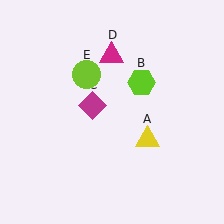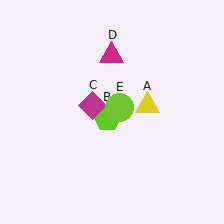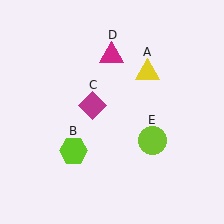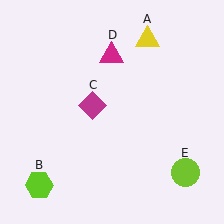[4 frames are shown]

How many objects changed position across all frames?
3 objects changed position: yellow triangle (object A), lime hexagon (object B), lime circle (object E).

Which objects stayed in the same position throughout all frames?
Magenta diamond (object C) and magenta triangle (object D) remained stationary.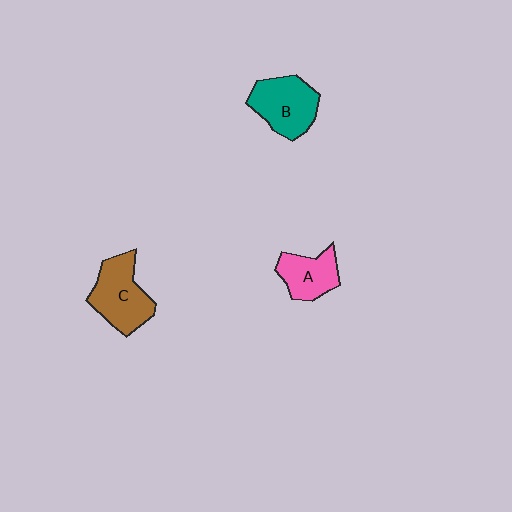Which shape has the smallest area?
Shape A (pink).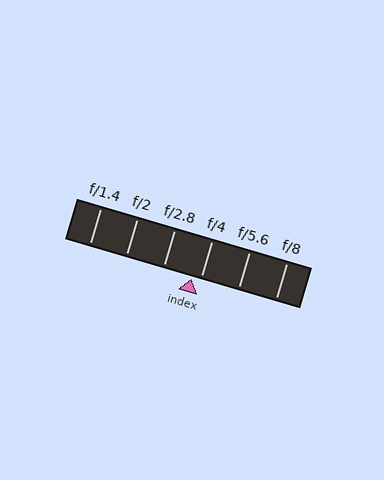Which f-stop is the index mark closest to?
The index mark is closest to f/4.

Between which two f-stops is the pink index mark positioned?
The index mark is between f/2.8 and f/4.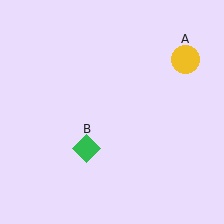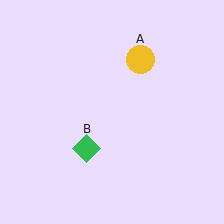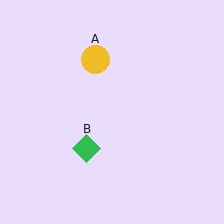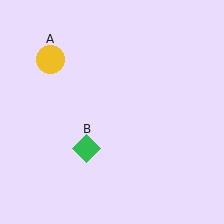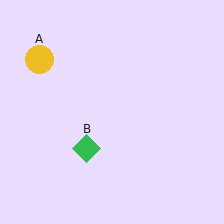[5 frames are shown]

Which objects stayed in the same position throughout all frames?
Green diamond (object B) remained stationary.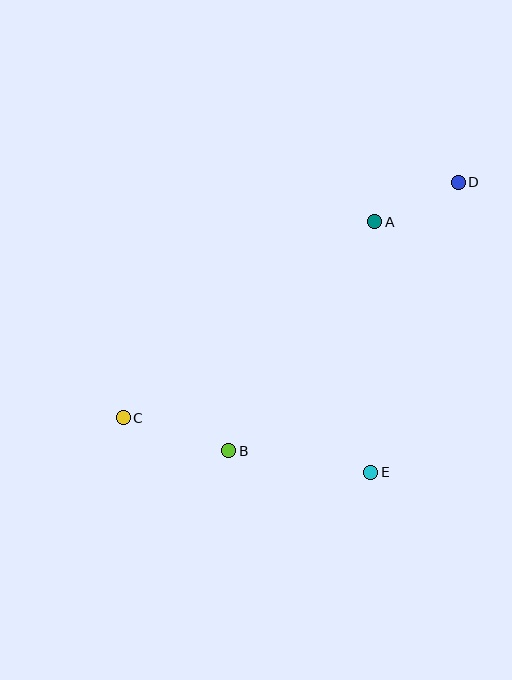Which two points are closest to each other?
Points A and D are closest to each other.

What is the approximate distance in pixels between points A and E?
The distance between A and E is approximately 251 pixels.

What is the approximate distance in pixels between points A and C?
The distance between A and C is approximately 319 pixels.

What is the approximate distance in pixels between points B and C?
The distance between B and C is approximately 111 pixels.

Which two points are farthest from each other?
Points C and D are farthest from each other.